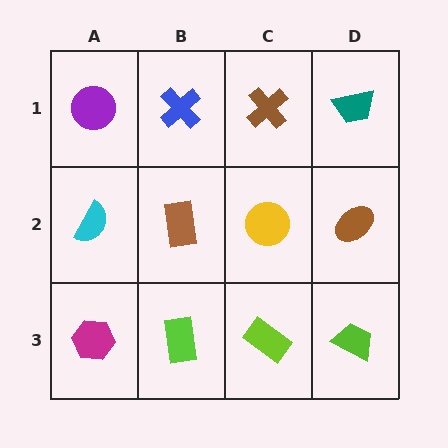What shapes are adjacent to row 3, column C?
A yellow circle (row 2, column C), a lime rectangle (row 3, column B), a lime trapezoid (row 3, column D).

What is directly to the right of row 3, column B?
A lime rectangle.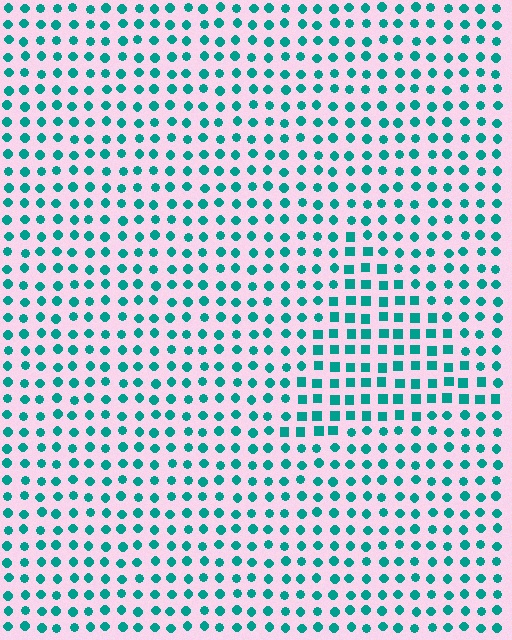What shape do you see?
I see a triangle.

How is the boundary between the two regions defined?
The boundary is defined by a change in element shape: squares inside vs. circles outside. All elements share the same color and spacing.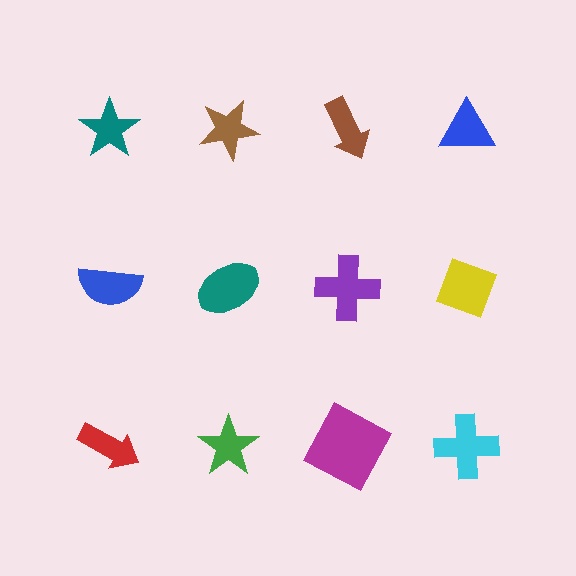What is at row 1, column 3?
A brown arrow.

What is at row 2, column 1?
A blue semicircle.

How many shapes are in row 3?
4 shapes.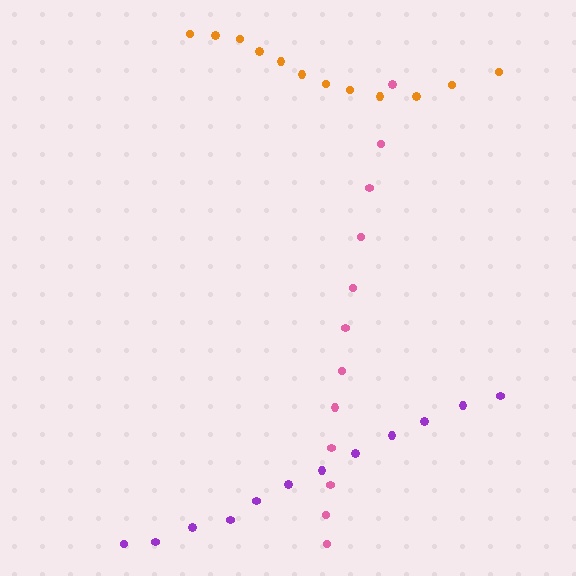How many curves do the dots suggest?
There are 3 distinct paths.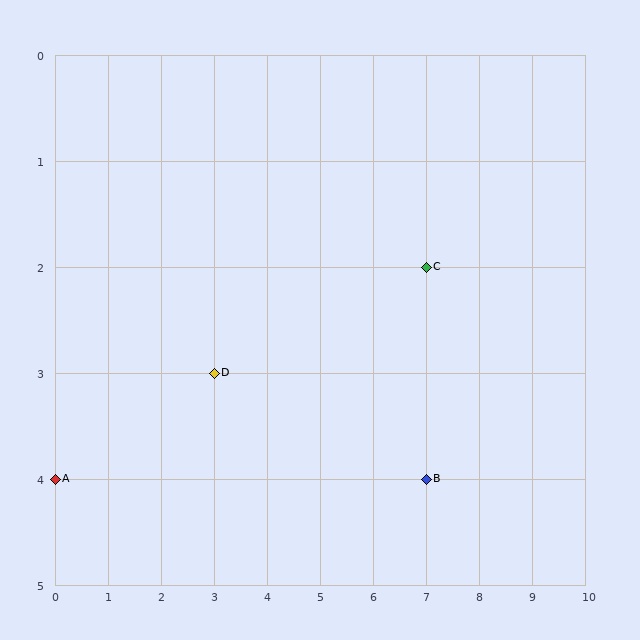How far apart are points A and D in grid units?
Points A and D are 3 columns and 1 row apart (about 3.2 grid units diagonally).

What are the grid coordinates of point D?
Point D is at grid coordinates (3, 3).